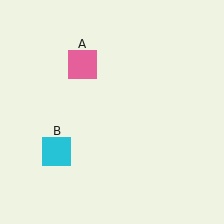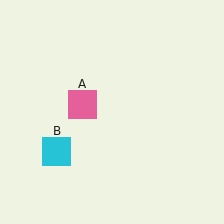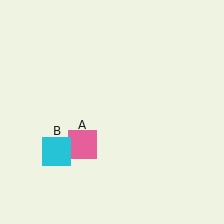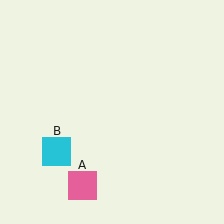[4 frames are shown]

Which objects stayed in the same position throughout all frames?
Cyan square (object B) remained stationary.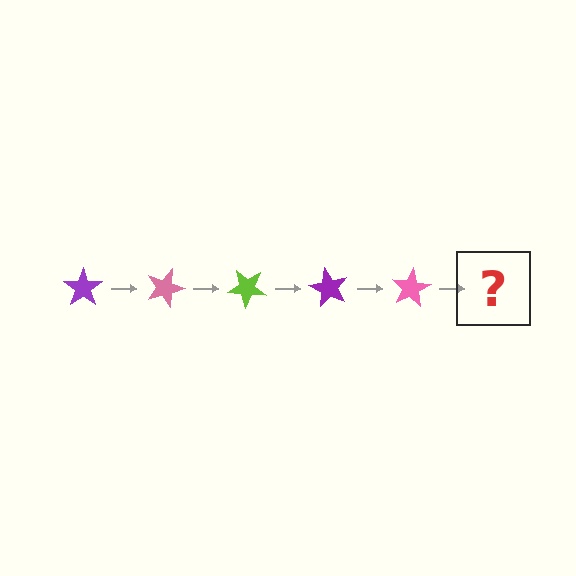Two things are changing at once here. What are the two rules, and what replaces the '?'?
The two rules are that it rotates 20 degrees each step and the color cycles through purple, pink, and lime. The '?' should be a lime star, rotated 100 degrees from the start.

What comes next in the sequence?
The next element should be a lime star, rotated 100 degrees from the start.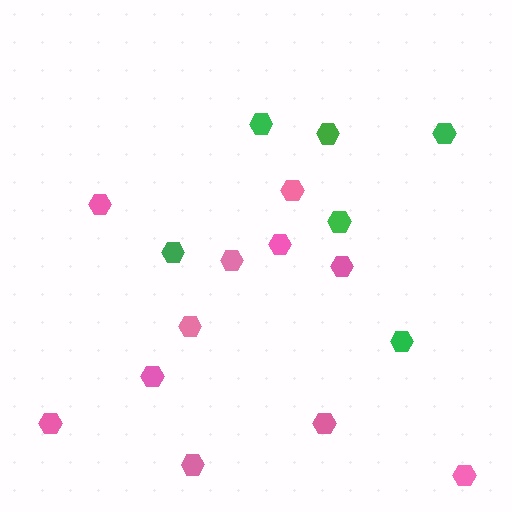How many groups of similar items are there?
There are 2 groups: one group of pink hexagons (11) and one group of green hexagons (6).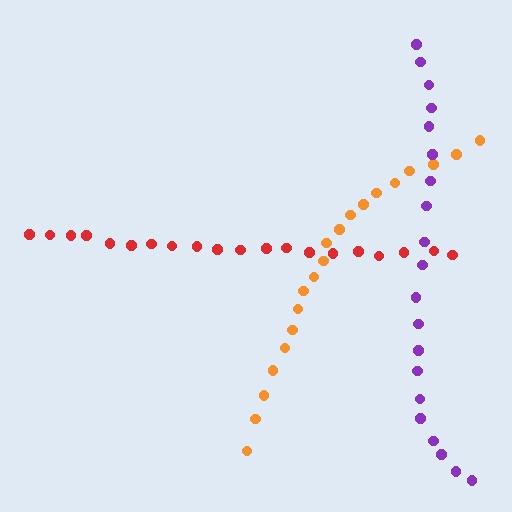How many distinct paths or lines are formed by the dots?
There are 3 distinct paths.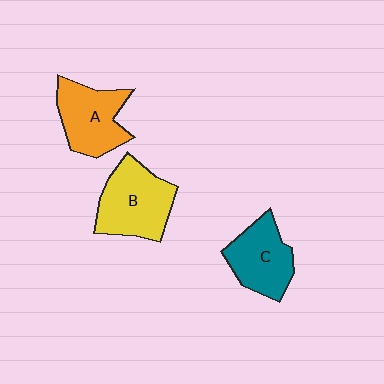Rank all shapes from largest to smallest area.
From largest to smallest: B (yellow), A (orange), C (teal).